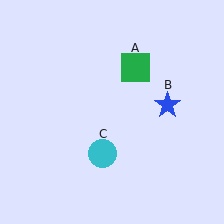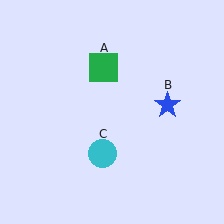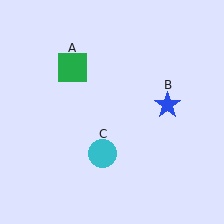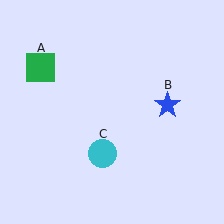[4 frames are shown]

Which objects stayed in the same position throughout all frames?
Blue star (object B) and cyan circle (object C) remained stationary.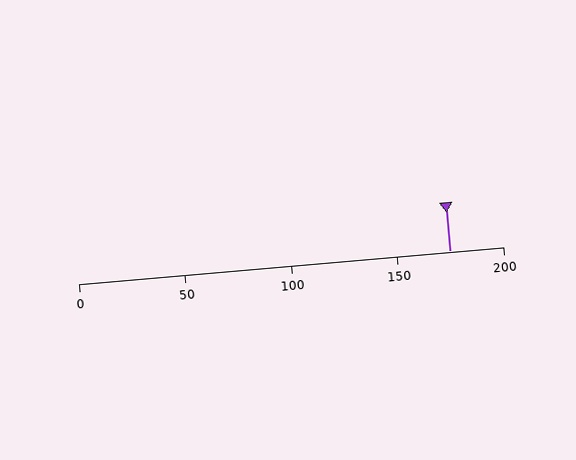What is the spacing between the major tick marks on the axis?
The major ticks are spaced 50 apart.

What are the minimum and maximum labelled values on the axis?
The axis runs from 0 to 200.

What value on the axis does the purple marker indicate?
The marker indicates approximately 175.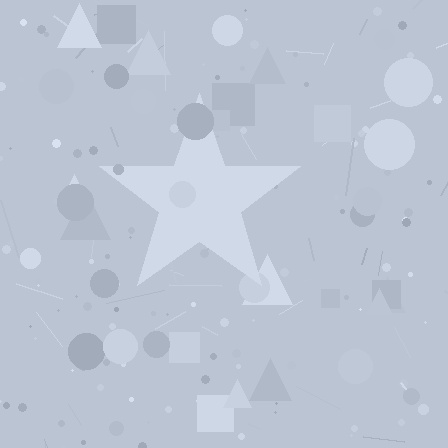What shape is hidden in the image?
A star is hidden in the image.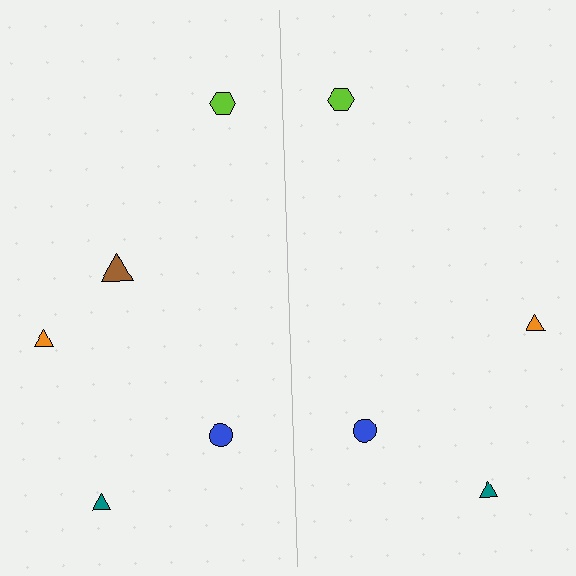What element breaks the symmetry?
A brown triangle is missing from the right side.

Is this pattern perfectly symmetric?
No, the pattern is not perfectly symmetric. A brown triangle is missing from the right side.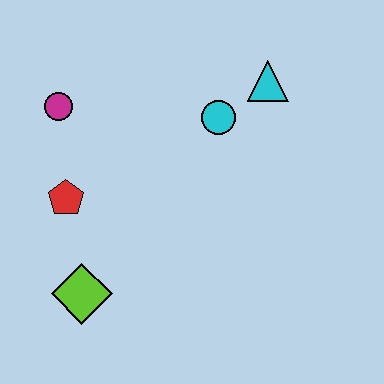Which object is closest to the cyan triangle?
The cyan circle is closest to the cyan triangle.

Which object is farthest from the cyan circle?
The lime diamond is farthest from the cyan circle.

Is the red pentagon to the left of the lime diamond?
Yes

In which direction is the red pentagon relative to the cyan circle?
The red pentagon is to the left of the cyan circle.